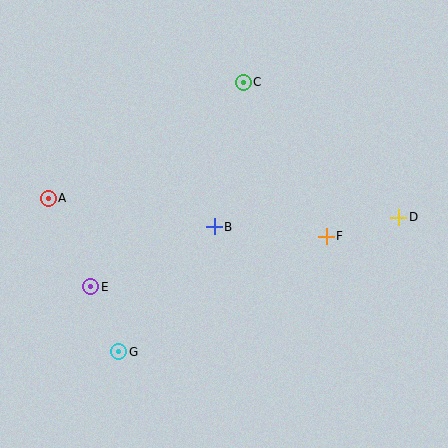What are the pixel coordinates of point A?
Point A is at (48, 198).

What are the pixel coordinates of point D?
Point D is at (399, 217).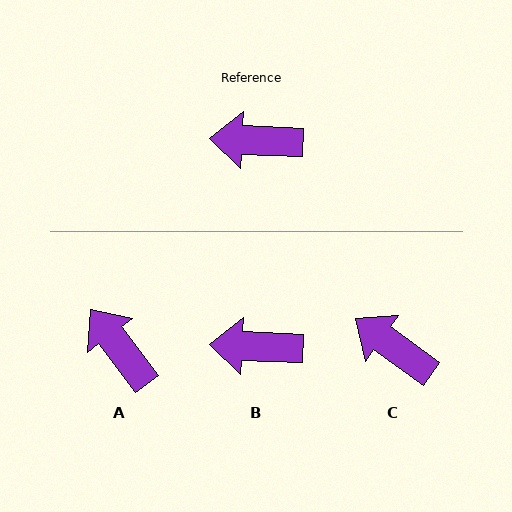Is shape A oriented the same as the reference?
No, it is off by about 50 degrees.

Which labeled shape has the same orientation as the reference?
B.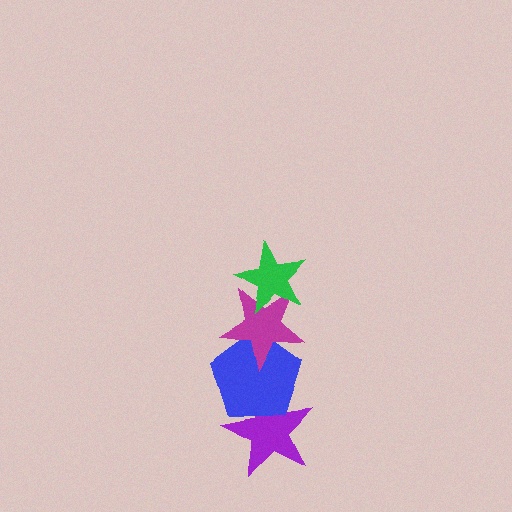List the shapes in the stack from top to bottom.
From top to bottom: the green star, the magenta star, the blue pentagon, the purple star.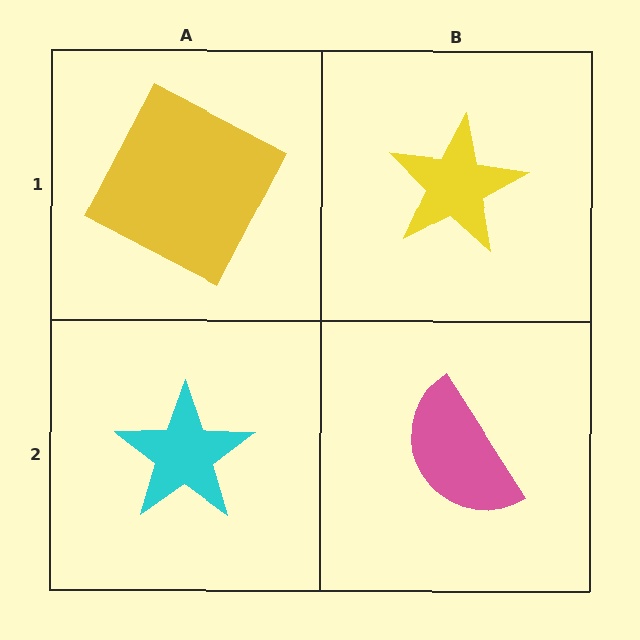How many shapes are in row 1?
2 shapes.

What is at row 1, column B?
A yellow star.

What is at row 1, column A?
A yellow square.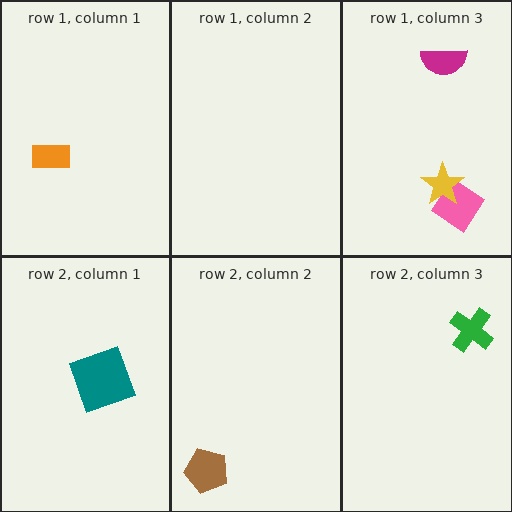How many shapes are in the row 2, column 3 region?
1.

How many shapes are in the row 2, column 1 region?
1.